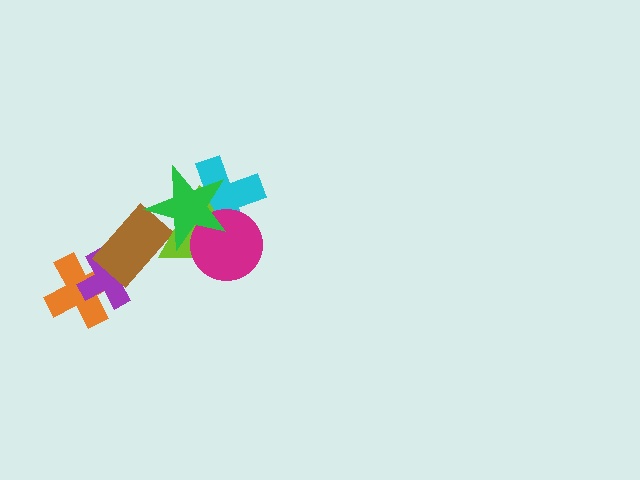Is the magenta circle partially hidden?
Yes, it is partially covered by another shape.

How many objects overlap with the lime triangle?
4 objects overlap with the lime triangle.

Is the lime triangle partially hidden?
Yes, it is partially covered by another shape.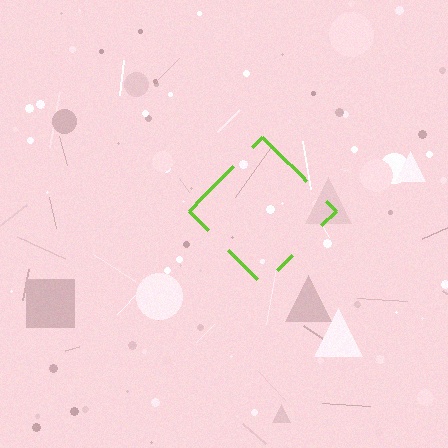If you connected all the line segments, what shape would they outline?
They would outline a diamond.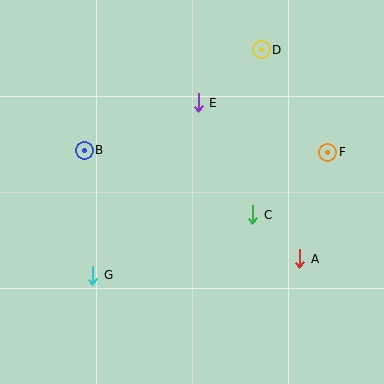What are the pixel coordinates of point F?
Point F is at (328, 152).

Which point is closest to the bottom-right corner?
Point A is closest to the bottom-right corner.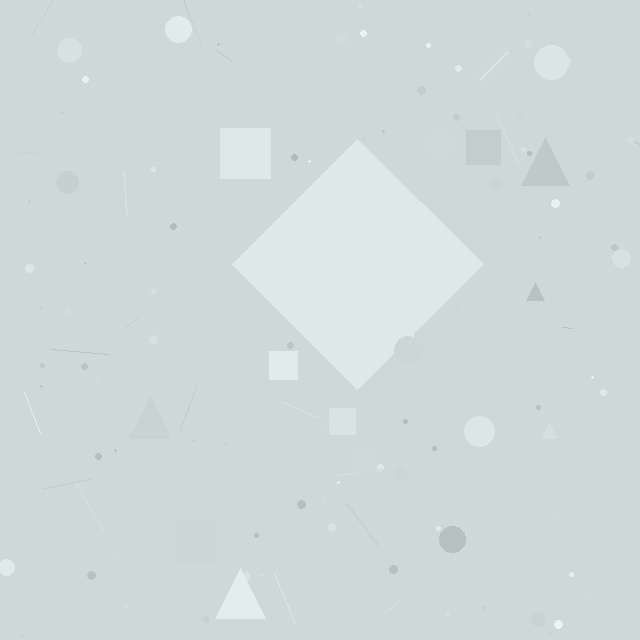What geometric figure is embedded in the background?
A diamond is embedded in the background.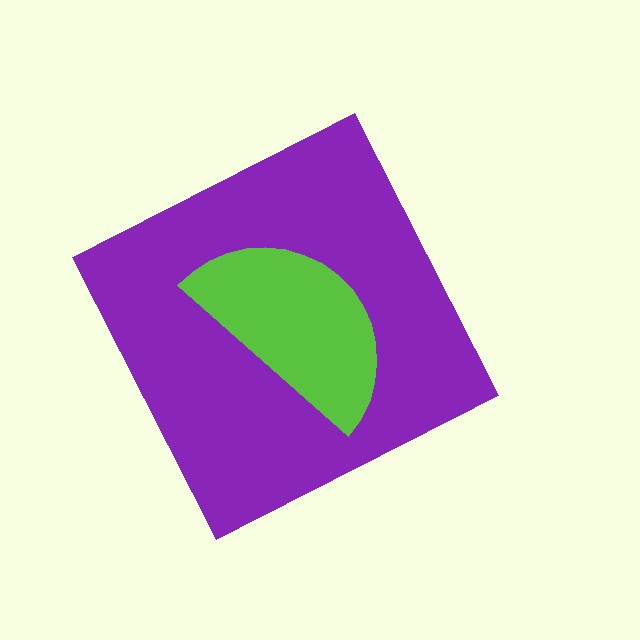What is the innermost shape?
The lime semicircle.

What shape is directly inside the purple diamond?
The lime semicircle.